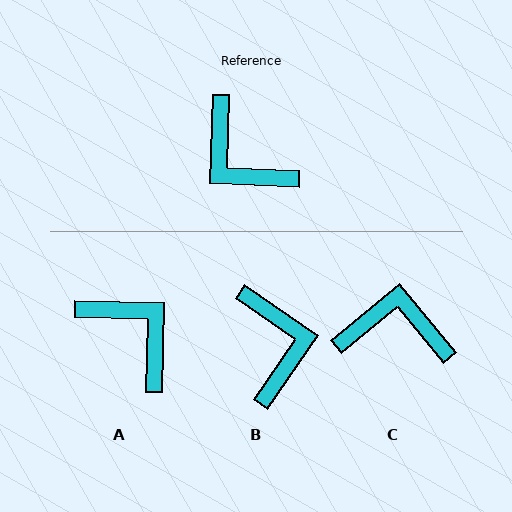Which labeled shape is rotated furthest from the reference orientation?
A, about 179 degrees away.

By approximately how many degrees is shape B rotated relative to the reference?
Approximately 147 degrees counter-clockwise.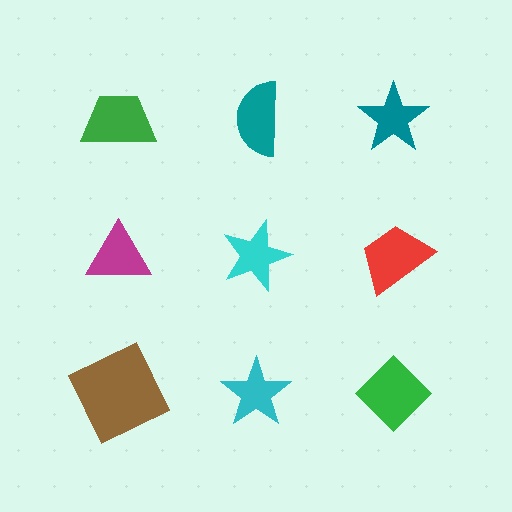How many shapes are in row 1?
3 shapes.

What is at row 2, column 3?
A red trapezoid.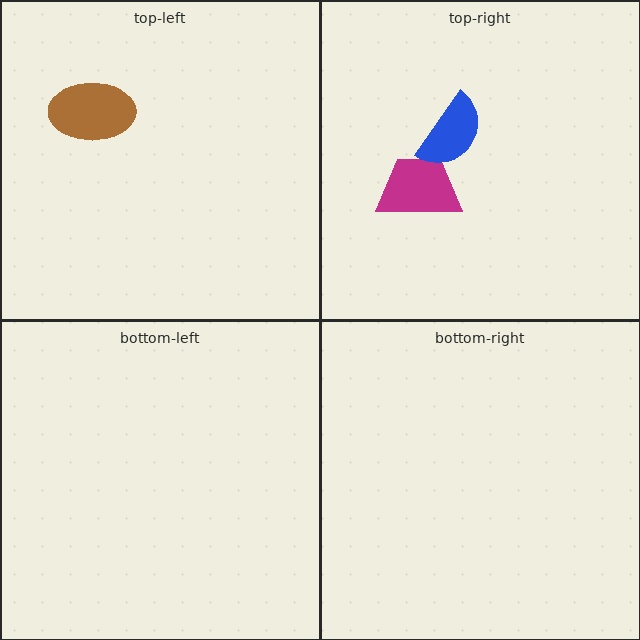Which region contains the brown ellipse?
The top-left region.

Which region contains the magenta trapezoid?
The top-right region.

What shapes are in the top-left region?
The brown ellipse.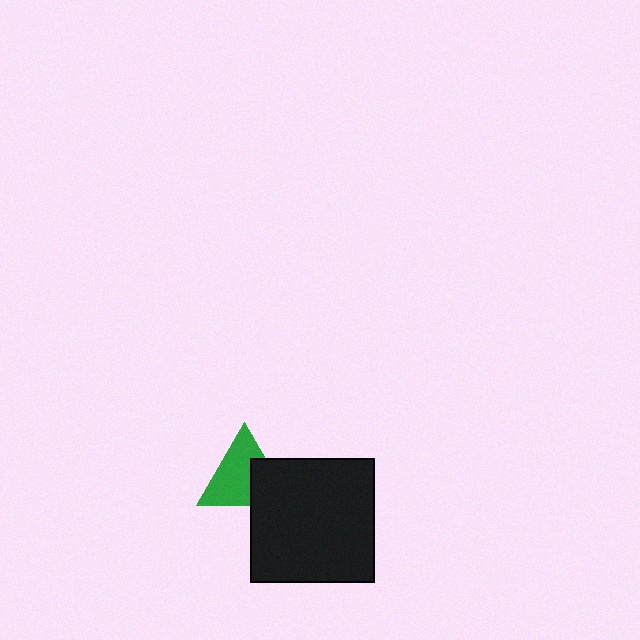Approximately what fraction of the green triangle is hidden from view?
Roughly 35% of the green triangle is hidden behind the black square.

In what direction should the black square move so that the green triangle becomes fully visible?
The black square should move toward the lower-right. That is the shortest direction to clear the overlap and leave the green triangle fully visible.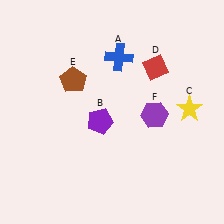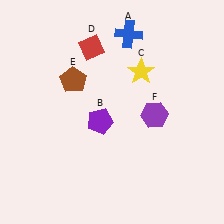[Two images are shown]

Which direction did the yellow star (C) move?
The yellow star (C) moved left.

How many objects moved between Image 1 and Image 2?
3 objects moved between the two images.